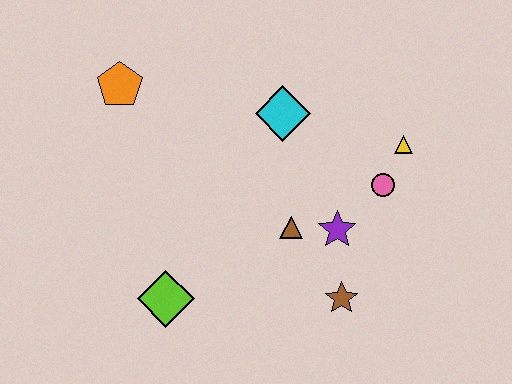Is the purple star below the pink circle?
Yes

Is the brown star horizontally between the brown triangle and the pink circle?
Yes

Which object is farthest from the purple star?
The orange pentagon is farthest from the purple star.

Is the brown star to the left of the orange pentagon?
No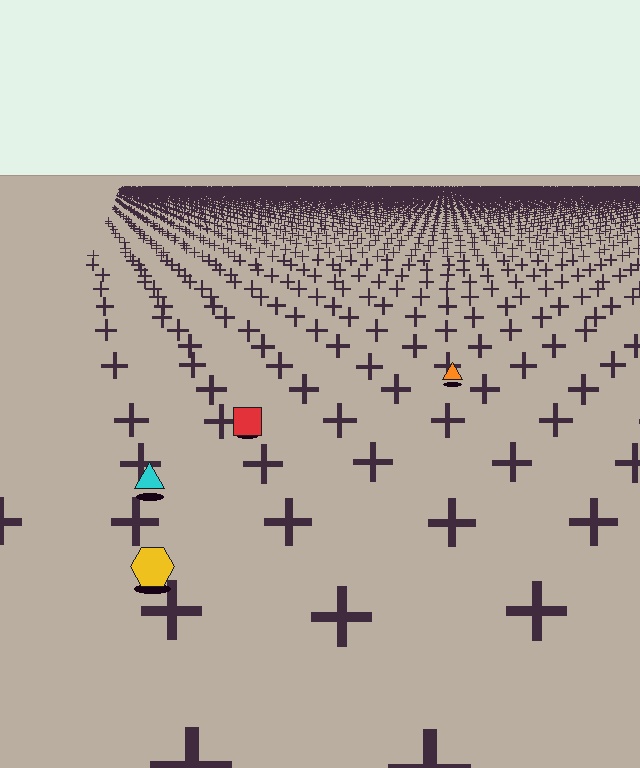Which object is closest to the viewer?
The yellow hexagon is closest. The texture marks near it are larger and more spread out.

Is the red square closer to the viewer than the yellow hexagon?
No. The yellow hexagon is closer — you can tell from the texture gradient: the ground texture is coarser near it.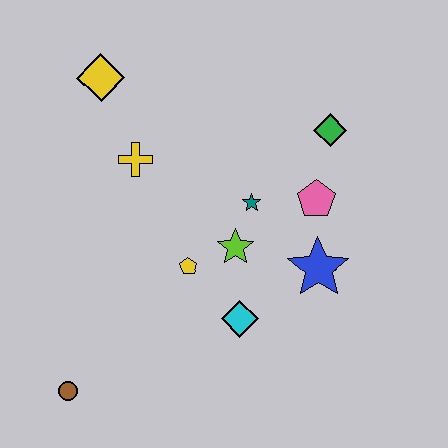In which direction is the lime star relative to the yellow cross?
The lime star is to the right of the yellow cross.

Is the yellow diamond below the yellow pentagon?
No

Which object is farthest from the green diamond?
The brown circle is farthest from the green diamond.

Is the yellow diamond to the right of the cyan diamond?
No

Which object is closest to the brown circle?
The yellow pentagon is closest to the brown circle.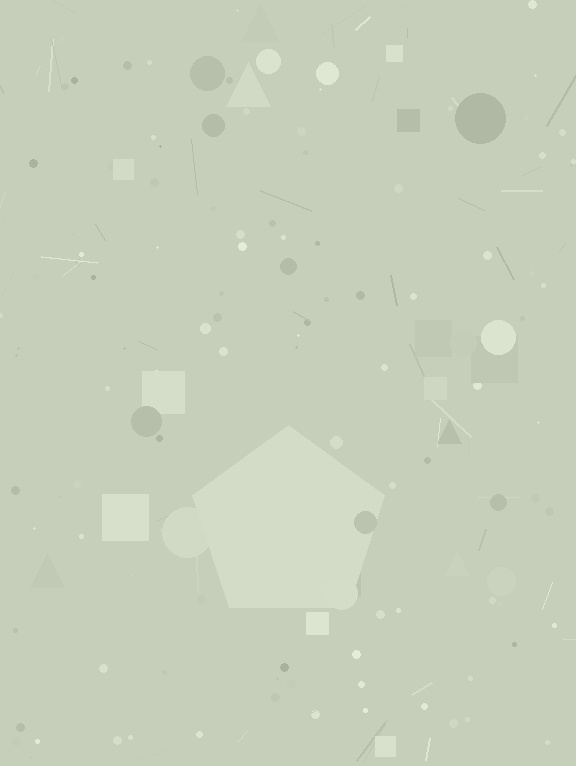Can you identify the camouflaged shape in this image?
The camouflaged shape is a pentagon.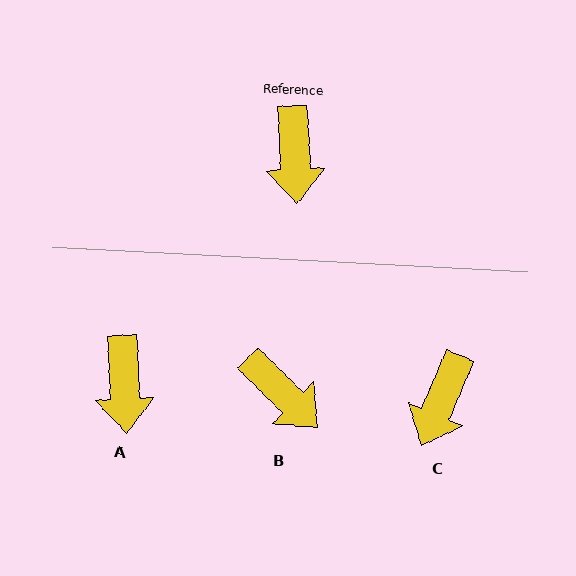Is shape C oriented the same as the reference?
No, it is off by about 26 degrees.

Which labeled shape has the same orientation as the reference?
A.